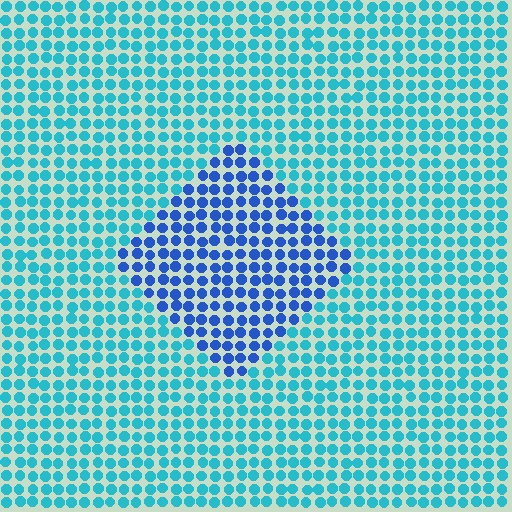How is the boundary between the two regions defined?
The boundary is defined purely by a slight shift in hue (about 37 degrees). Spacing, size, and orientation are identical on both sides.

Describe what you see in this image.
The image is filled with small cyan elements in a uniform arrangement. A diamond-shaped region is visible where the elements are tinted to a slightly different hue, forming a subtle color boundary.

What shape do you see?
I see a diamond.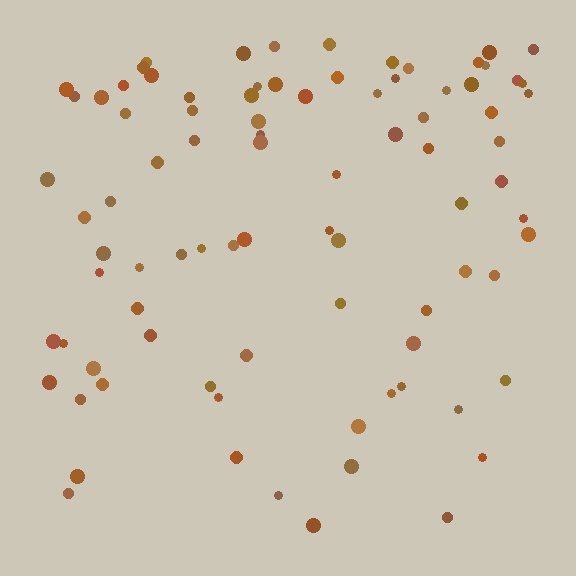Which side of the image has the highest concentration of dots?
The top.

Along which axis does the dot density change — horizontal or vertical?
Vertical.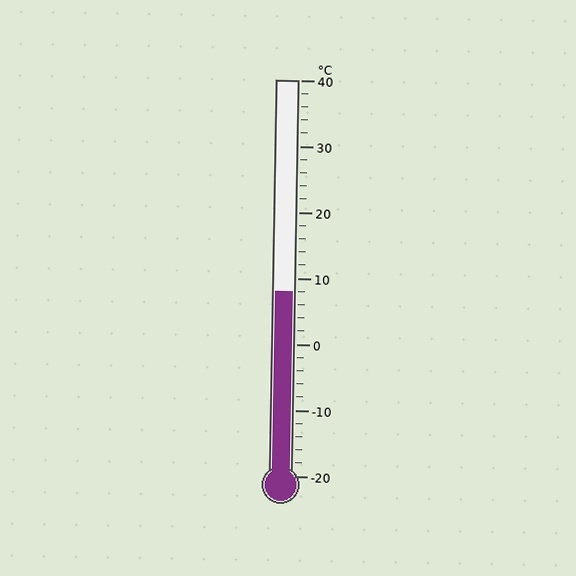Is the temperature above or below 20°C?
The temperature is below 20°C.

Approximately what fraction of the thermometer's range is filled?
The thermometer is filled to approximately 45% of its range.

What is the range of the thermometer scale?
The thermometer scale ranges from -20°C to 40°C.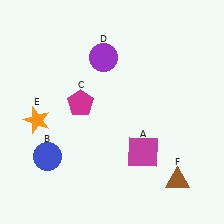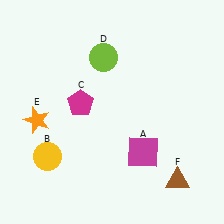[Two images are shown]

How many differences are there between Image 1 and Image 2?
There are 2 differences between the two images.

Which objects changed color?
B changed from blue to yellow. D changed from purple to lime.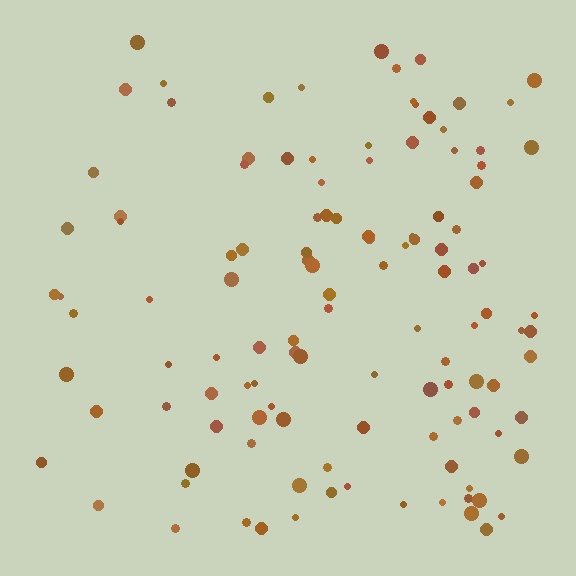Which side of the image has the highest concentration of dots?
The right.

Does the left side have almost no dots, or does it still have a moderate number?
Still a moderate number, just noticeably fewer than the right.